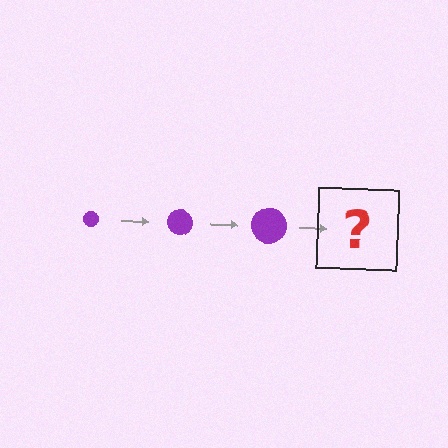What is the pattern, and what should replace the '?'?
The pattern is that the circle gets progressively larger each step. The '?' should be a purple circle, larger than the previous one.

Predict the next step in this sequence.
The next step is a purple circle, larger than the previous one.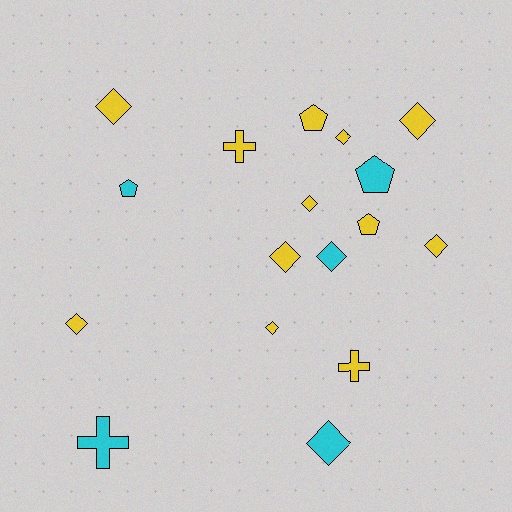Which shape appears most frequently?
Diamond, with 10 objects.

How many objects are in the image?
There are 17 objects.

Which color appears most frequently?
Yellow, with 12 objects.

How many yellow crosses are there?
There are 2 yellow crosses.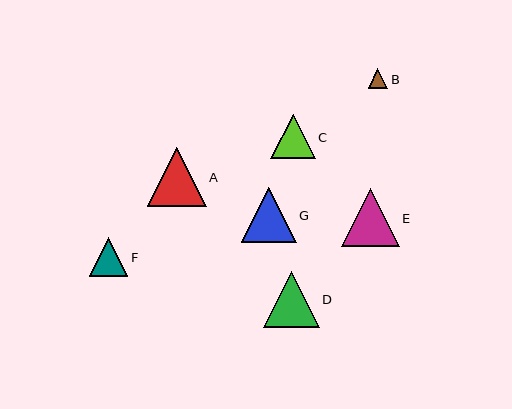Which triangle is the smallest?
Triangle B is the smallest with a size of approximately 20 pixels.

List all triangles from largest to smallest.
From largest to smallest: A, E, D, G, C, F, B.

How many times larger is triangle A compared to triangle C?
Triangle A is approximately 1.3 times the size of triangle C.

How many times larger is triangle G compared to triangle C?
Triangle G is approximately 1.2 times the size of triangle C.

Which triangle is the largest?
Triangle A is the largest with a size of approximately 59 pixels.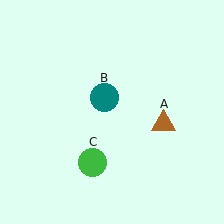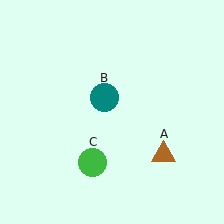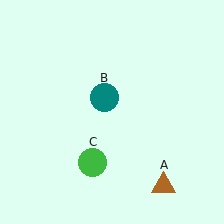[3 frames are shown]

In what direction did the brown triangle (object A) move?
The brown triangle (object A) moved down.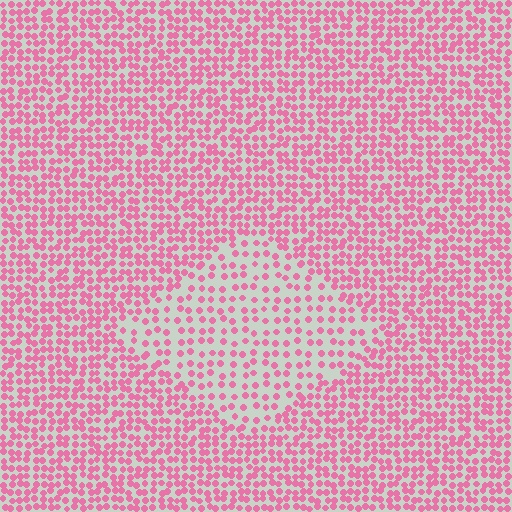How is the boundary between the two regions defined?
The boundary is defined by a change in element density (approximately 1.9x ratio). All elements are the same color, size, and shape.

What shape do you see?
I see a diamond.